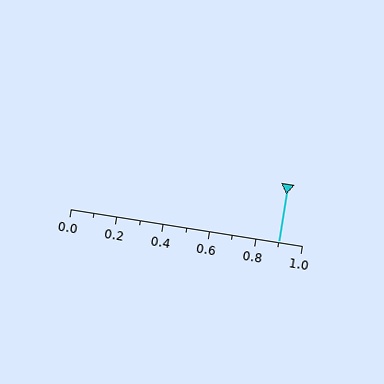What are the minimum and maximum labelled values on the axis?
The axis runs from 0.0 to 1.0.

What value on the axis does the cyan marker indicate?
The marker indicates approximately 0.9.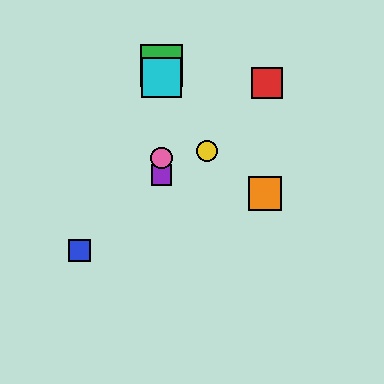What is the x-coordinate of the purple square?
The purple square is at x≈161.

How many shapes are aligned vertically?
4 shapes (the green square, the purple square, the cyan square, the pink circle) are aligned vertically.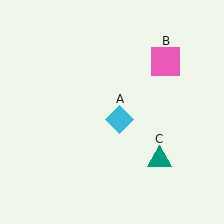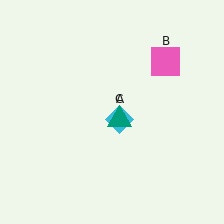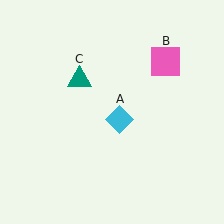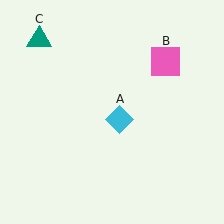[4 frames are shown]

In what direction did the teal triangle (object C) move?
The teal triangle (object C) moved up and to the left.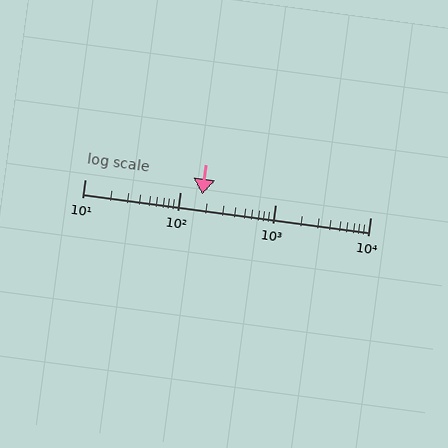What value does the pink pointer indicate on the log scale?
The pointer indicates approximately 170.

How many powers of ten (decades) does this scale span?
The scale spans 3 decades, from 10 to 10000.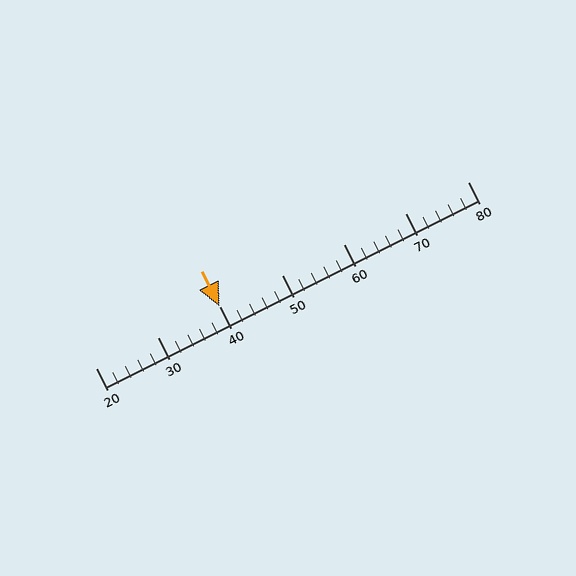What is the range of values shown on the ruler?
The ruler shows values from 20 to 80.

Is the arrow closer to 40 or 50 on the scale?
The arrow is closer to 40.